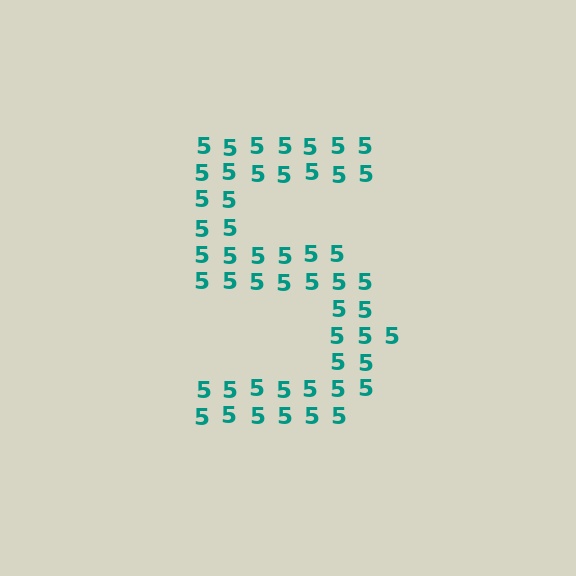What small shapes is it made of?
It is made of small digit 5's.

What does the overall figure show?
The overall figure shows the digit 5.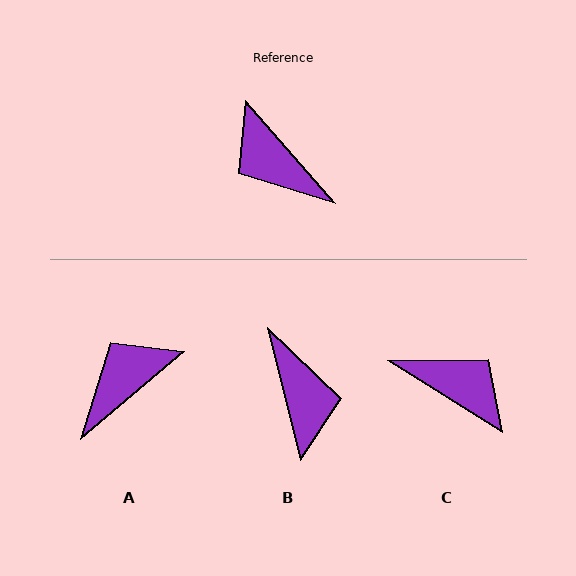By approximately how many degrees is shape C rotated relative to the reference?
Approximately 163 degrees clockwise.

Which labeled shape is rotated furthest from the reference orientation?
C, about 163 degrees away.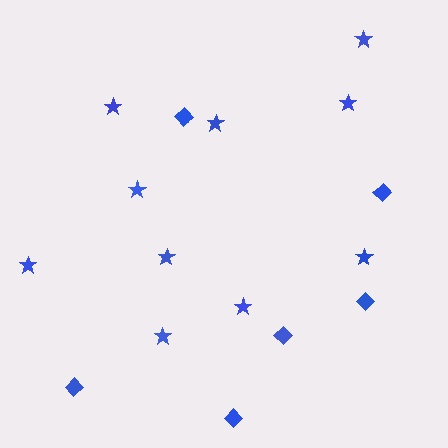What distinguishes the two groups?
There are 2 groups: one group of stars (10) and one group of diamonds (6).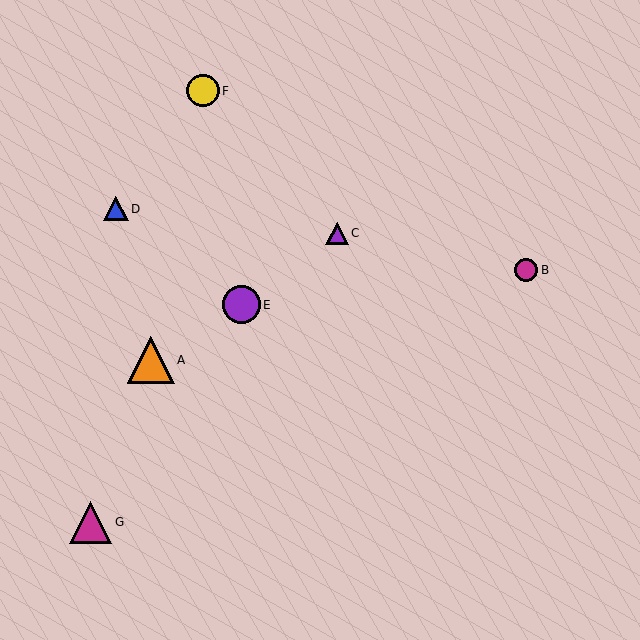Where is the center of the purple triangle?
The center of the purple triangle is at (337, 233).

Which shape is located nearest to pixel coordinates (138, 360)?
The orange triangle (labeled A) at (151, 360) is nearest to that location.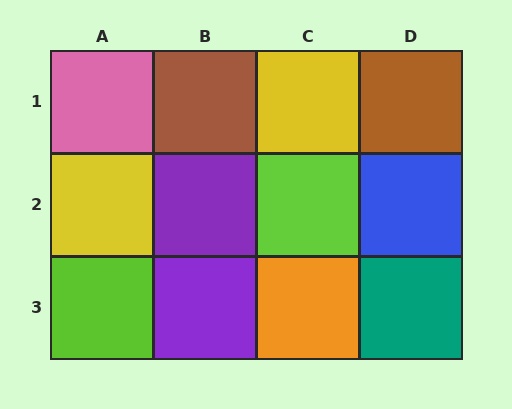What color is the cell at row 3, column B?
Purple.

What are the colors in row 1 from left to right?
Pink, brown, yellow, brown.